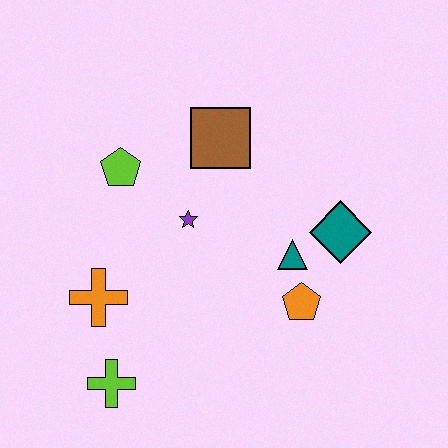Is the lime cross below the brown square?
Yes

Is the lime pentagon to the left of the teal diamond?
Yes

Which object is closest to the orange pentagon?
The teal triangle is closest to the orange pentagon.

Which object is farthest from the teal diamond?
The lime cross is farthest from the teal diamond.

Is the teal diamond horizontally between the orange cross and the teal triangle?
No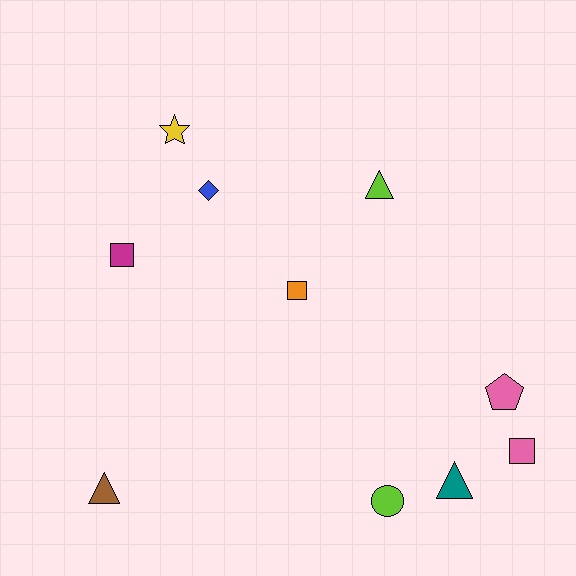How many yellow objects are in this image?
There is 1 yellow object.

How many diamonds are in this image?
There is 1 diamond.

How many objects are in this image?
There are 10 objects.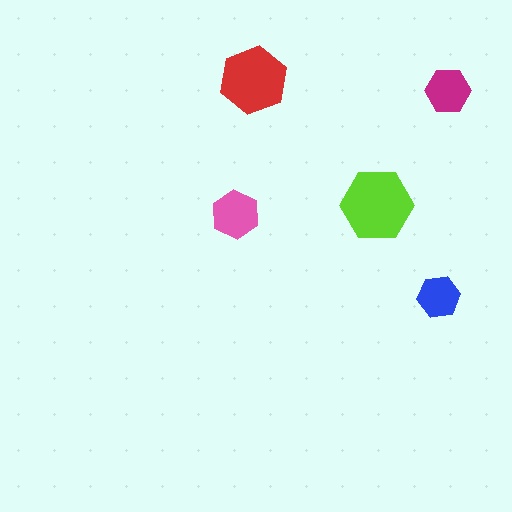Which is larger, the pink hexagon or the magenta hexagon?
The pink one.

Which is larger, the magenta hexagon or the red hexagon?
The red one.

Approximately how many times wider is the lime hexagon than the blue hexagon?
About 1.5 times wider.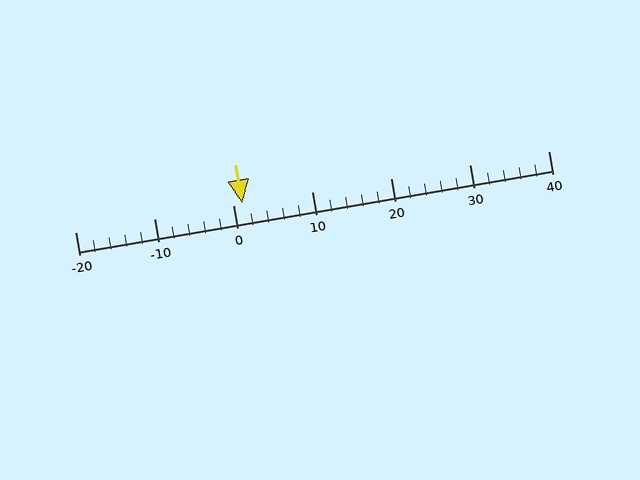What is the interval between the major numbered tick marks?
The major tick marks are spaced 10 units apart.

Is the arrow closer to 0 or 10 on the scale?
The arrow is closer to 0.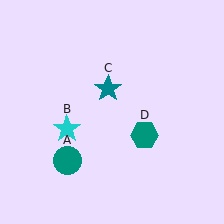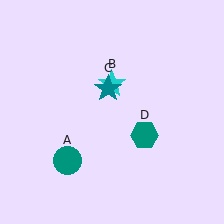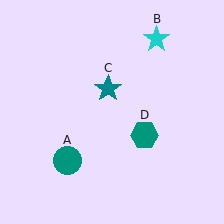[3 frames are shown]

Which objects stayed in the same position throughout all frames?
Teal circle (object A) and teal star (object C) and teal hexagon (object D) remained stationary.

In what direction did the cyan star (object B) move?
The cyan star (object B) moved up and to the right.